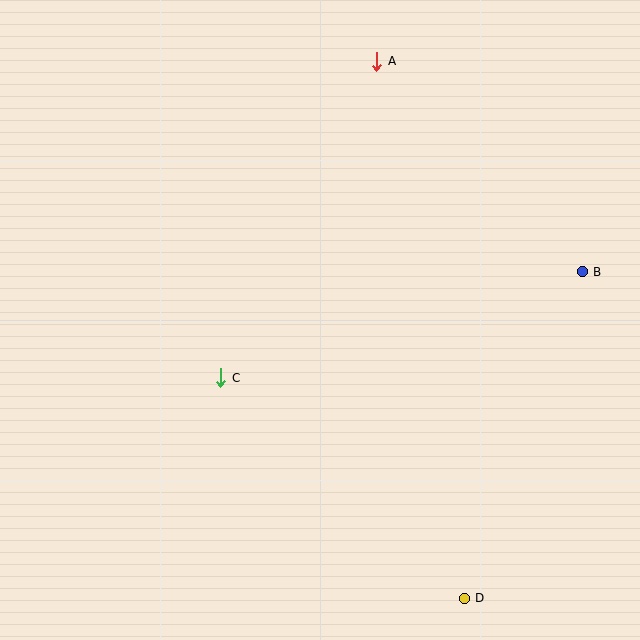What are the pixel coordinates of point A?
Point A is at (377, 61).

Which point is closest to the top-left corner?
Point A is closest to the top-left corner.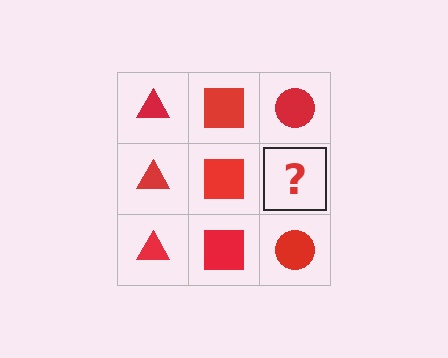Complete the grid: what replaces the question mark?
The question mark should be replaced with a red circle.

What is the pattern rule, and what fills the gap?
The rule is that each column has a consistent shape. The gap should be filled with a red circle.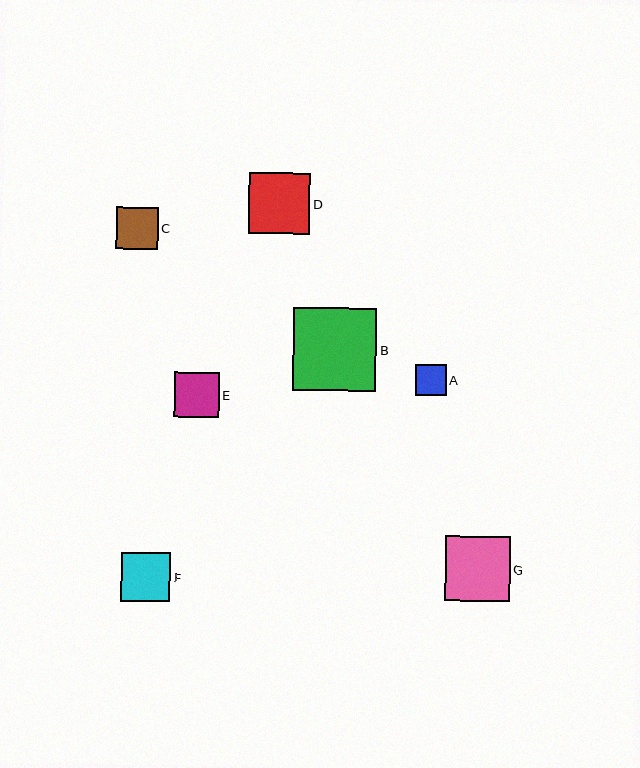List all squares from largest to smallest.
From largest to smallest: B, G, D, F, E, C, A.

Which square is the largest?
Square B is the largest with a size of approximately 84 pixels.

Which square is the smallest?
Square A is the smallest with a size of approximately 31 pixels.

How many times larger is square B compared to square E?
Square B is approximately 1.8 times the size of square E.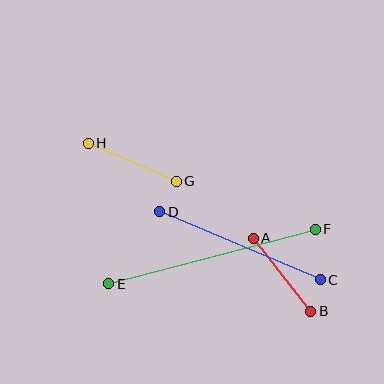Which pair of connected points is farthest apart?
Points E and F are farthest apart.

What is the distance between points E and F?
The distance is approximately 214 pixels.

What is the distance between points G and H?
The distance is approximately 96 pixels.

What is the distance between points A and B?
The distance is approximately 93 pixels.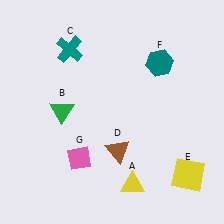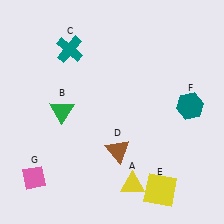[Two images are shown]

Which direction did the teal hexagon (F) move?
The teal hexagon (F) moved down.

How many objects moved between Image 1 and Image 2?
3 objects moved between the two images.